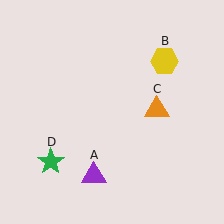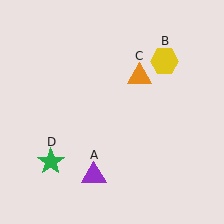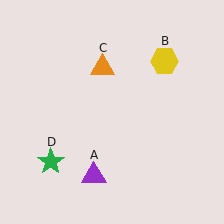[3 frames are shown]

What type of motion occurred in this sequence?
The orange triangle (object C) rotated counterclockwise around the center of the scene.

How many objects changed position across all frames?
1 object changed position: orange triangle (object C).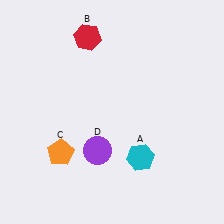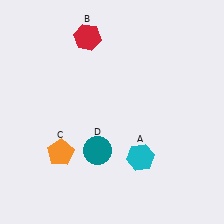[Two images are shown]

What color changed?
The circle (D) changed from purple in Image 1 to teal in Image 2.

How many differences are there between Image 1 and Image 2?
There is 1 difference between the two images.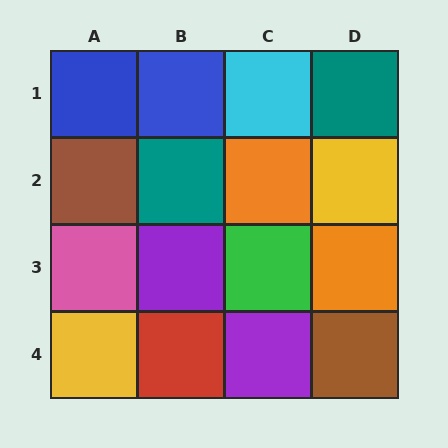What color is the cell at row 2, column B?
Teal.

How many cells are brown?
2 cells are brown.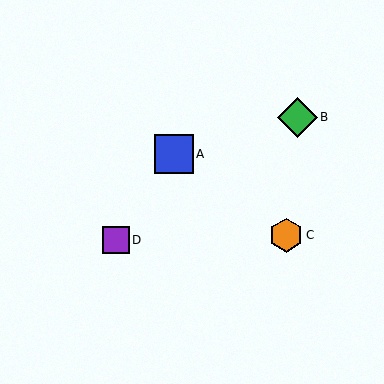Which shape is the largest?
The green diamond (labeled B) is the largest.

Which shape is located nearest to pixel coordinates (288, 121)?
The green diamond (labeled B) at (297, 117) is nearest to that location.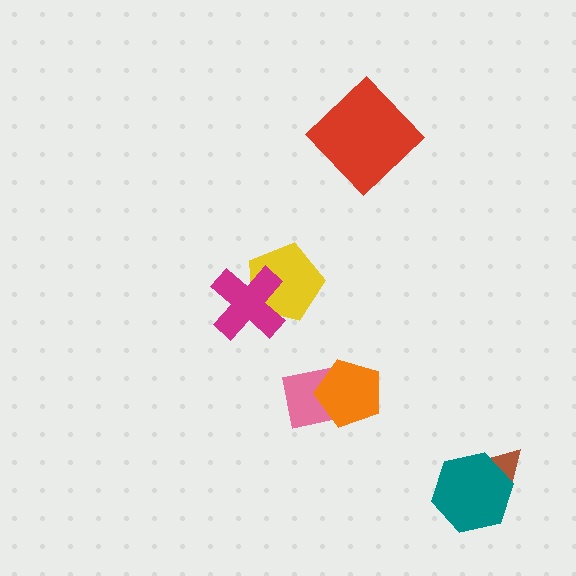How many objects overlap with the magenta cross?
1 object overlaps with the magenta cross.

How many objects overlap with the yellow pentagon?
1 object overlaps with the yellow pentagon.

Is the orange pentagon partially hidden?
No, no other shape covers it.